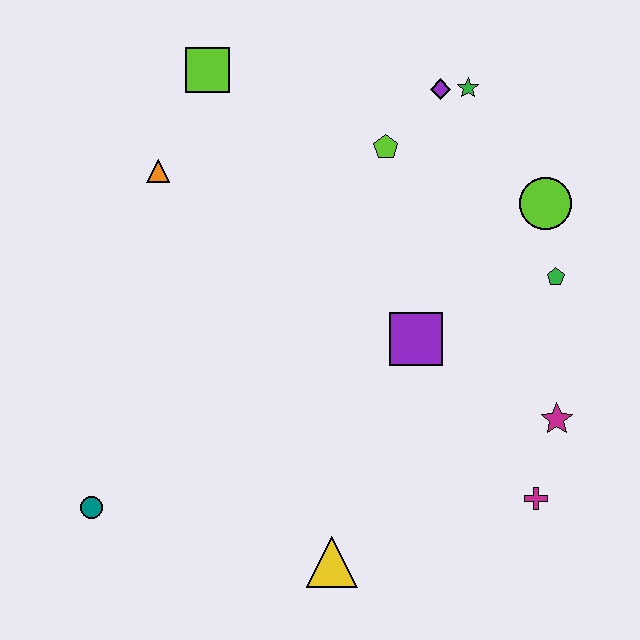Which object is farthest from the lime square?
The magenta cross is farthest from the lime square.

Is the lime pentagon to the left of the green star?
Yes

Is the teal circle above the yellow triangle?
Yes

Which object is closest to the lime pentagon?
The purple diamond is closest to the lime pentagon.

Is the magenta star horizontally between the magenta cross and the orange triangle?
No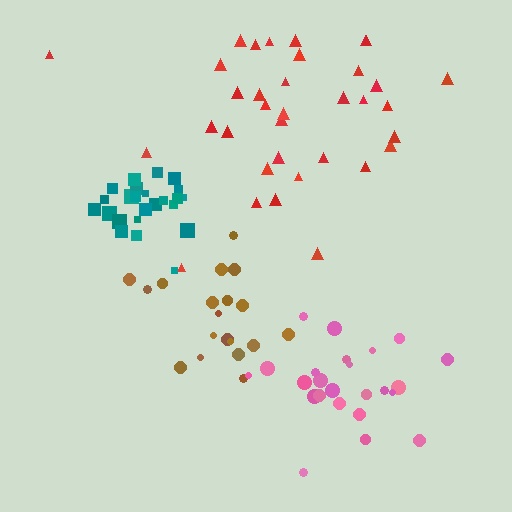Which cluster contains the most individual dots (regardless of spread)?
Red (35).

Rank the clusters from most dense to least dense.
teal, brown, pink, red.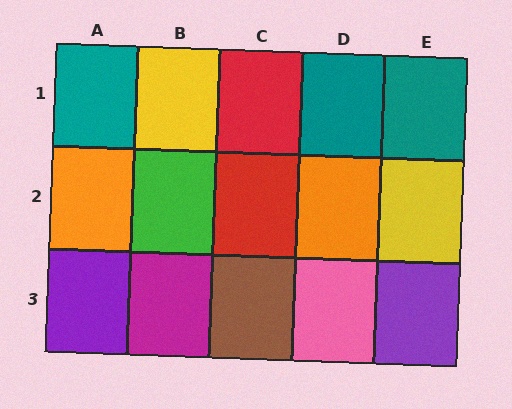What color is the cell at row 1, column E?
Teal.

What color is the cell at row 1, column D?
Teal.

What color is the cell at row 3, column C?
Brown.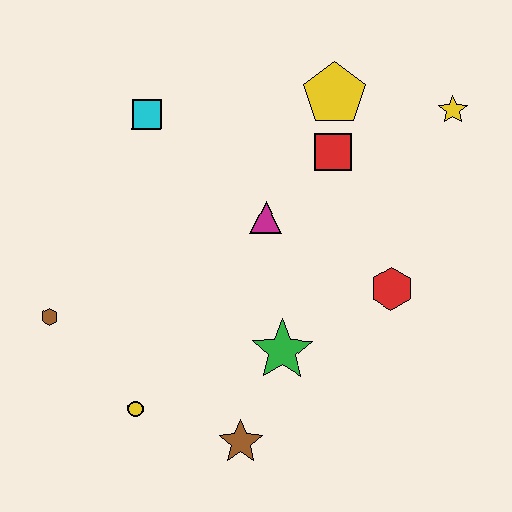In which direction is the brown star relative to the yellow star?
The brown star is below the yellow star.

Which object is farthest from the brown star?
The yellow star is farthest from the brown star.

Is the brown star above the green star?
No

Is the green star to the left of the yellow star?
Yes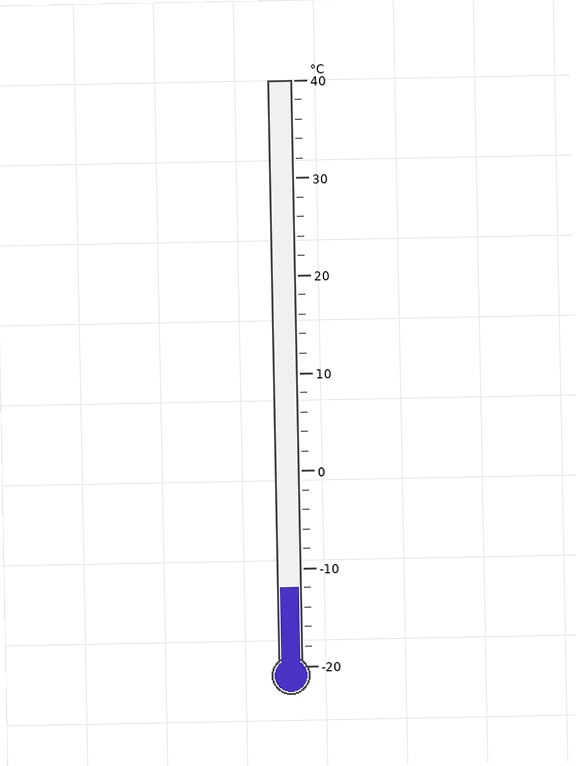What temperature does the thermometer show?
The thermometer shows approximately -12°C.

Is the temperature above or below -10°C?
The temperature is below -10°C.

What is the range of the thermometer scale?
The thermometer scale ranges from -20°C to 40°C.